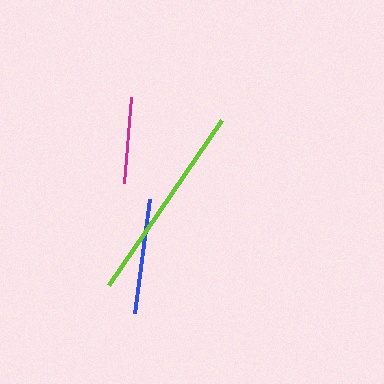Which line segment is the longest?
The lime line is the longest at approximately 200 pixels.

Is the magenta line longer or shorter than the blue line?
The blue line is longer than the magenta line.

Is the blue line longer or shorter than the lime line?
The lime line is longer than the blue line.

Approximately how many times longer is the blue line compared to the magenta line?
The blue line is approximately 1.3 times the length of the magenta line.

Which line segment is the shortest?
The magenta line is the shortest at approximately 86 pixels.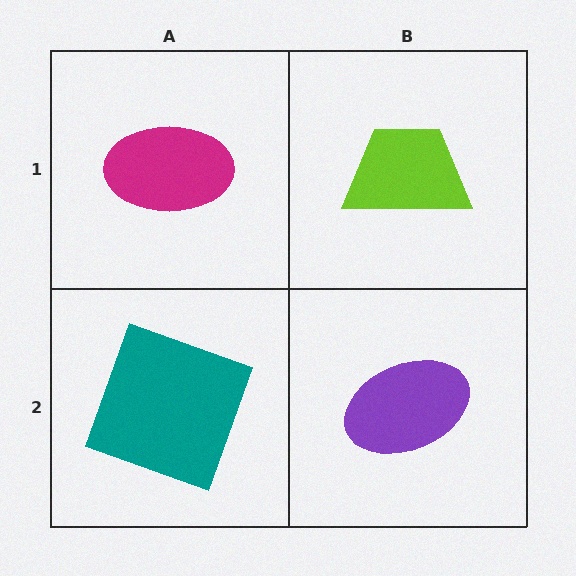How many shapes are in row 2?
2 shapes.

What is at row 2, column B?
A purple ellipse.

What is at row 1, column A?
A magenta ellipse.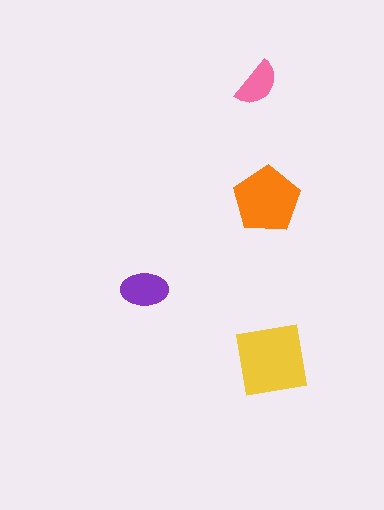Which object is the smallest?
The pink semicircle.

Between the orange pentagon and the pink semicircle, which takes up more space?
The orange pentagon.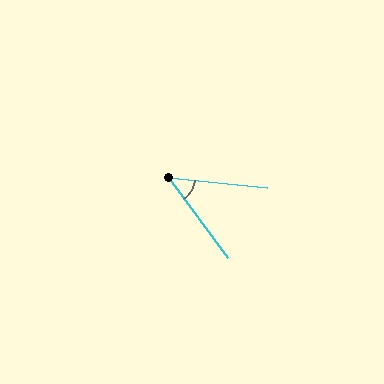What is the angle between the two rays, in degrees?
Approximately 48 degrees.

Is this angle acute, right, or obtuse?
It is acute.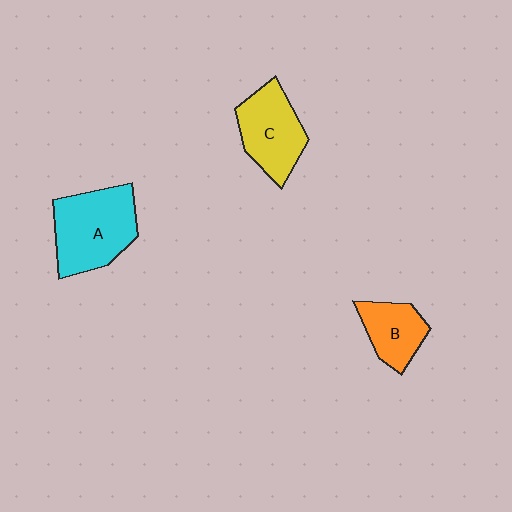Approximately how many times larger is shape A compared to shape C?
Approximately 1.3 times.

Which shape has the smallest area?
Shape B (orange).